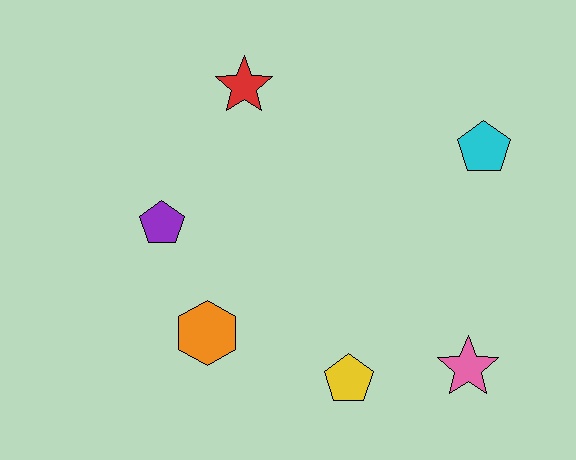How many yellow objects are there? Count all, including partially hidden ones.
There is 1 yellow object.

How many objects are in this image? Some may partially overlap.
There are 6 objects.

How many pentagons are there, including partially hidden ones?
There are 3 pentagons.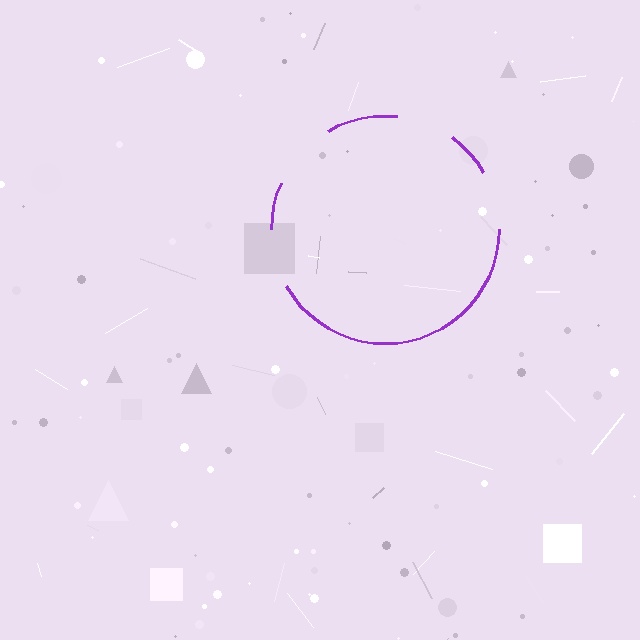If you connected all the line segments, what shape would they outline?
They would outline a circle.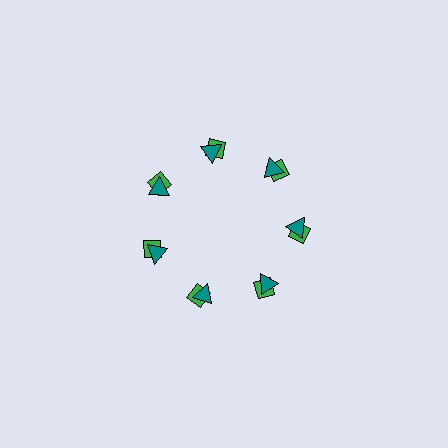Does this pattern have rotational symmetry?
Yes, this pattern has 7-fold rotational symmetry. It looks the same after rotating 51 degrees around the center.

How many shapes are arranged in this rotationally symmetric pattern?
There are 14 shapes, arranged in 7 groups of 2.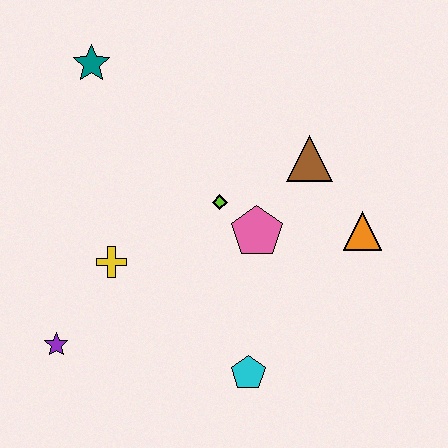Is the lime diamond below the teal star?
Yes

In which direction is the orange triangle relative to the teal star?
The orange triangle is to the right of the teal star.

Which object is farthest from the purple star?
The orange triangle is farthest from the purple star.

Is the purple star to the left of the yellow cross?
Yes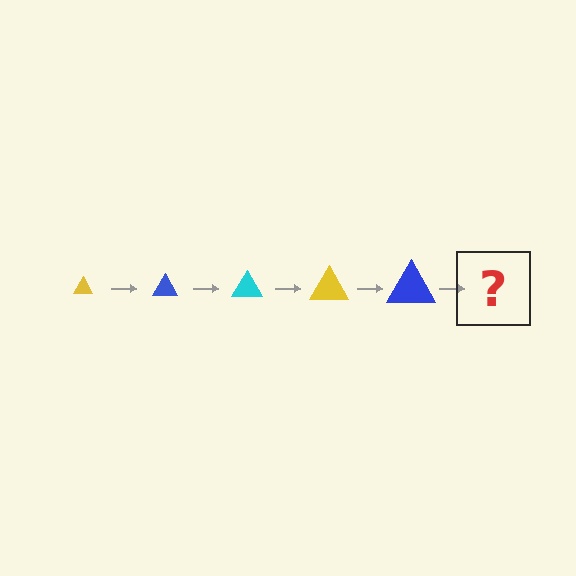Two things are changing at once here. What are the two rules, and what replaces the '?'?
The two rules are that the triangle grows larger each step and the color cycles through yellow, blue, and cyan. The '?' should be a cyan triangle, larger than the previous one.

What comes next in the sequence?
The next element should be a cyan triangle, larger than the previous one.